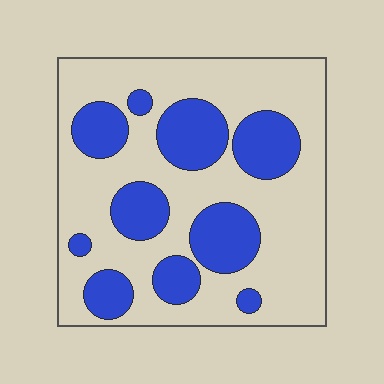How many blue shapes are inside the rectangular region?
10.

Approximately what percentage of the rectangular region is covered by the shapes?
Approximately 30%.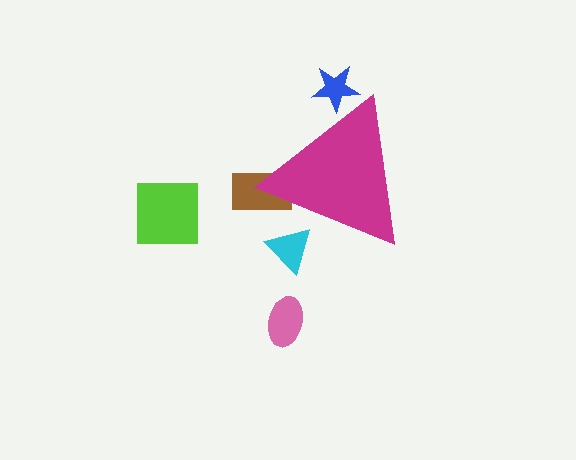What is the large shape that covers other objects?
A magenta triangle.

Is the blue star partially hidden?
Yes, the blue star is partially hidden behind the magenta triangle.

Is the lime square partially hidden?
No, the lime square is fully visible.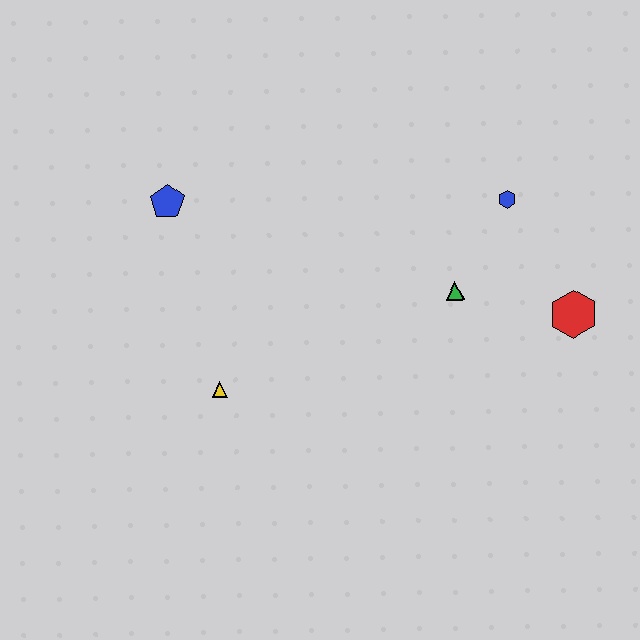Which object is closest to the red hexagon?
The green triangle is closest to the red hexagon.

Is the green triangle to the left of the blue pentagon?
No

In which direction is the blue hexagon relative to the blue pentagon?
The blue hexagon is to the right of the blue pentagon.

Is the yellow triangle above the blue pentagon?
No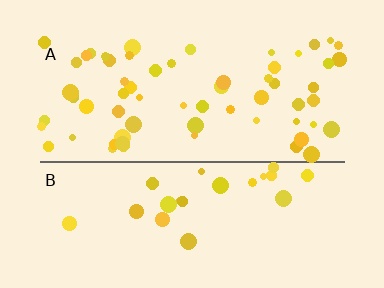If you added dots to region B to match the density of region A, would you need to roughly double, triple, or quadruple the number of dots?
Approximately triple.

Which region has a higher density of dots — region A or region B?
A (the top).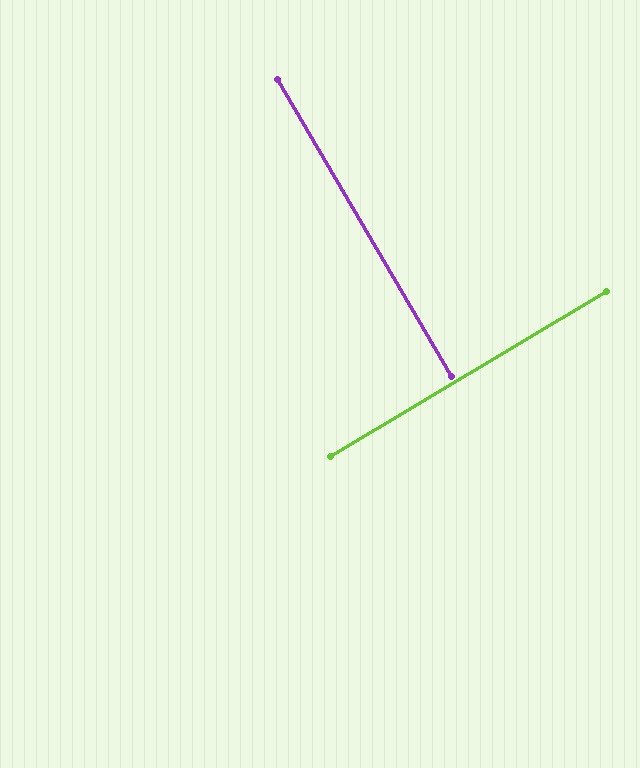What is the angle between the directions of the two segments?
Approximately 89 degrees.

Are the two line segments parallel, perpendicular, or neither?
Perpendicular — they meet at approximately 89°.